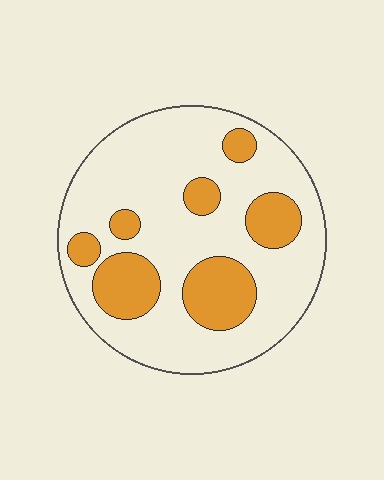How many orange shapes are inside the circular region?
7.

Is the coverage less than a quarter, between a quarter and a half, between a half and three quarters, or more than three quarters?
Between a quarter and a half.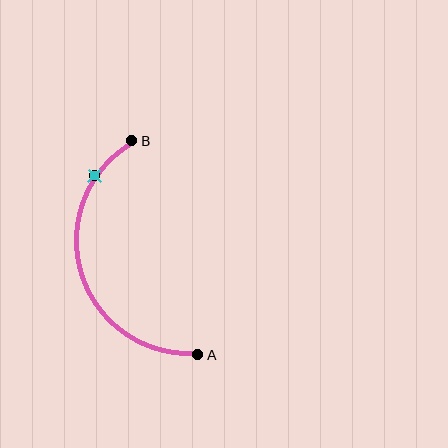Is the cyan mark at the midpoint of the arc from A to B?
No. The cyan mark lies on the arc but is closer to endpoint B. The arc midpoint would be at the point on the curve equidistant along the arc from both A and B.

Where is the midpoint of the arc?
The arc midpoint is the point on the curve farthest from the straight line joining A and B. It sits to the left of that line.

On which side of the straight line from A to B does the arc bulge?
The arc bulges to the left of the straight line connecting A and B.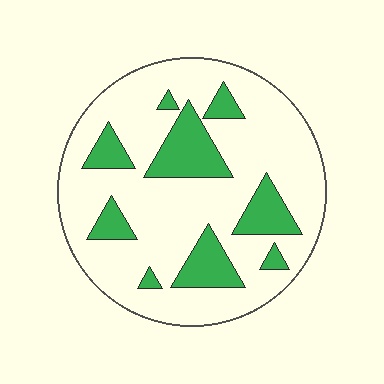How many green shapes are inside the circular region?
9.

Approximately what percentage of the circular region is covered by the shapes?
Approximately 20%.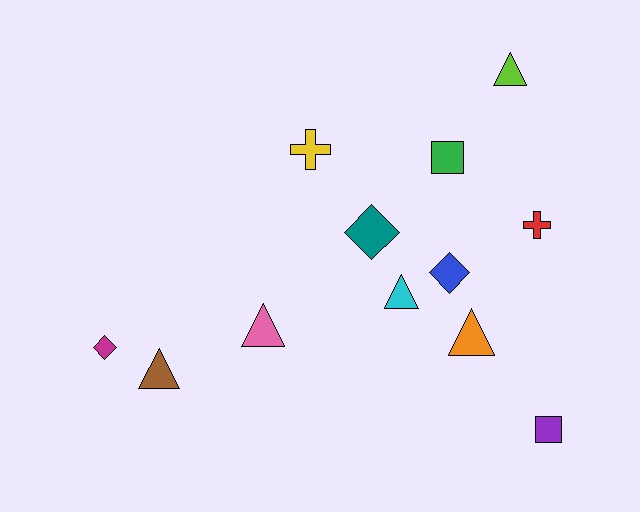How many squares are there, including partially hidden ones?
There are 2 squares.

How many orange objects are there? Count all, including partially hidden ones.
There is 1 orange object.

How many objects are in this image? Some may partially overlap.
There are 12 objects.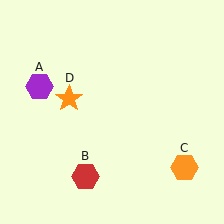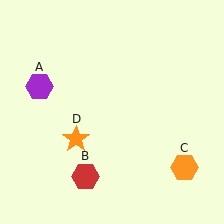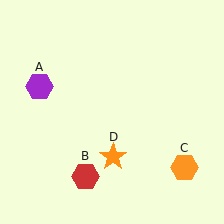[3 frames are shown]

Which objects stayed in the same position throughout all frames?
Purple hexagon (object A) and red hexagon (object B) and orange hexagon (object C) remained stationary.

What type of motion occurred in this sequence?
The orange star (object D) rotated counterclockwise around the center of the scene.